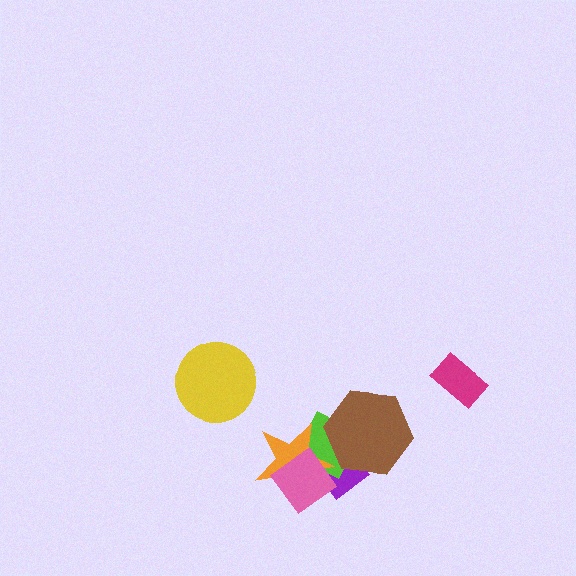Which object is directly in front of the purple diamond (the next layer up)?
The lime square is directly in front of the purple diamond.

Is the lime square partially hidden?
Yes, it is partially covered by another shape.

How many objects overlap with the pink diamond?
3 objects overlap with the pink diamond.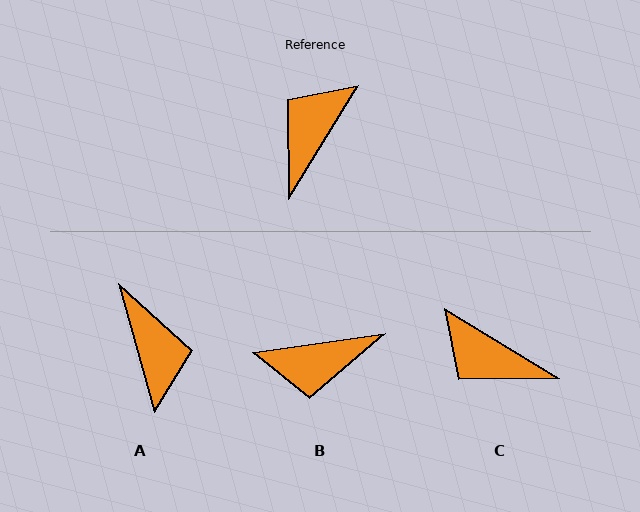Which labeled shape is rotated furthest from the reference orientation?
A, about 133 degrees away.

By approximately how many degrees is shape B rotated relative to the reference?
Approximately 130 degrees counter-clockwise.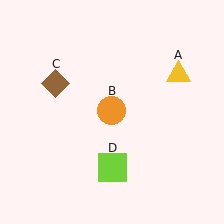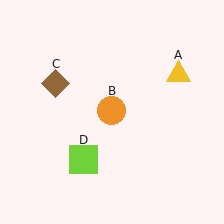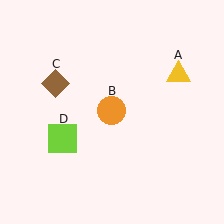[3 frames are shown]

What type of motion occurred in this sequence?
The lime square (object D) rotated clockwise around the center of the scene.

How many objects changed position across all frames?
1 object changed position: lime square (object D).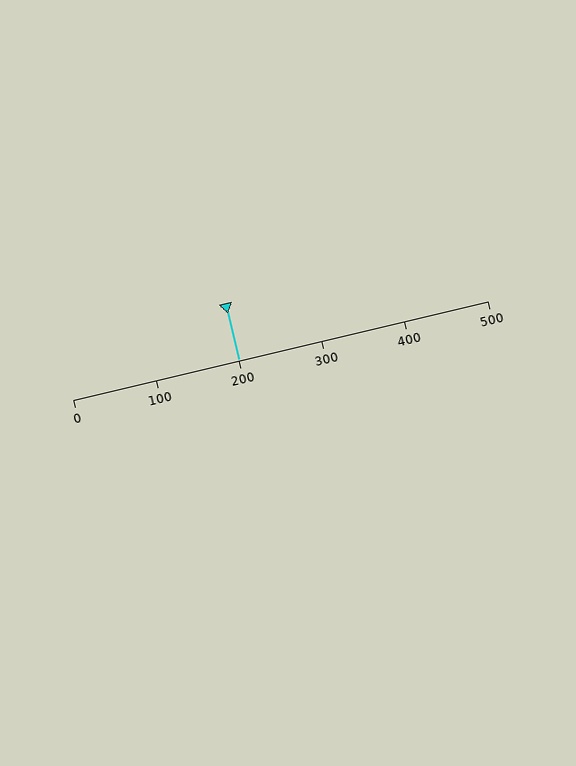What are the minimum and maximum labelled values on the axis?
The axis runs from 0 to 500.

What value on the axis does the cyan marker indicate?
The marker indicates approximately 200.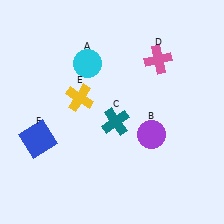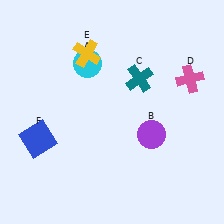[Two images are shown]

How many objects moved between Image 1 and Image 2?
3 objects moved between the two images.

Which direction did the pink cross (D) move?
The pink cross (D) moved right.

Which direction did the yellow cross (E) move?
The yellow cross (E) moved up.